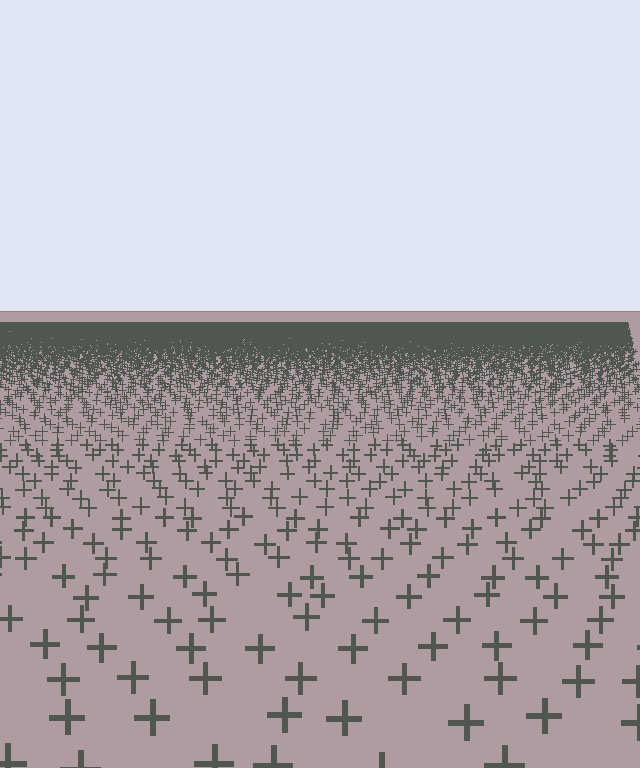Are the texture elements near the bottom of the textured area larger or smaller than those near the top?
Larger. Near the bottom, elements are closer to the viewer and appear at a bigger on-screen size.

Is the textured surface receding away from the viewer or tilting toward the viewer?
The surface is receding away from the viewer. Texture elements get smaller and denser toward the top.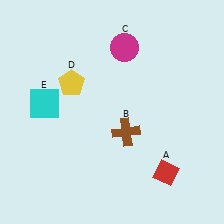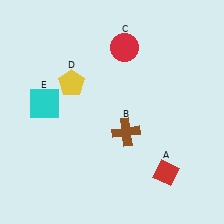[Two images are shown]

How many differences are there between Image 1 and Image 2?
There is 1 difference between the two images.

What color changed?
The circle (C) changed from magenta in Image 1 to red in Image 2.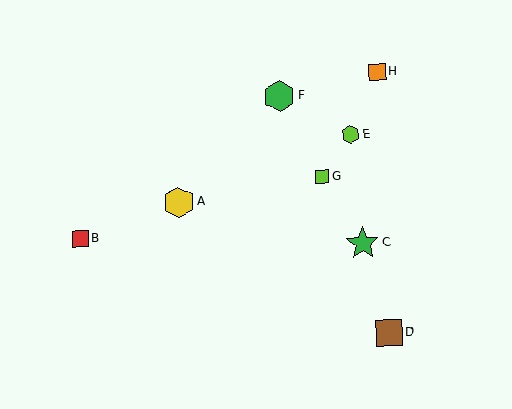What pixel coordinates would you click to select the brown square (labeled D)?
Click at (389, 333) to select the brown square D.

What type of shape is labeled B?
Shape B is a red square.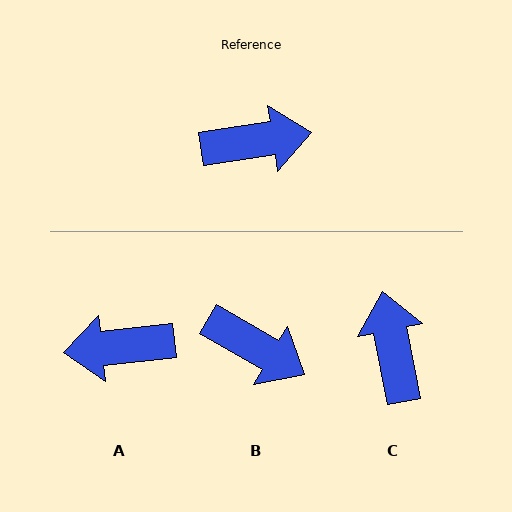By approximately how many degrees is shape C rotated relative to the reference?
Approximately 93 degrees counter-clockwise.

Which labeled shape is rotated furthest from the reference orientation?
A, about 178 degrees away.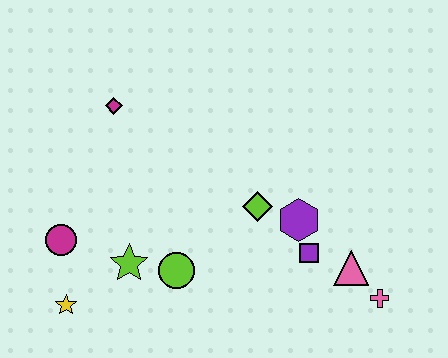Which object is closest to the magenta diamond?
The magenta circle is closest to the magenta diamond.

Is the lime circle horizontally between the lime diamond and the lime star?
Yes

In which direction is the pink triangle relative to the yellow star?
The pink triangle is to the right of the yellow star.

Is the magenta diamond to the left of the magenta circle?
No